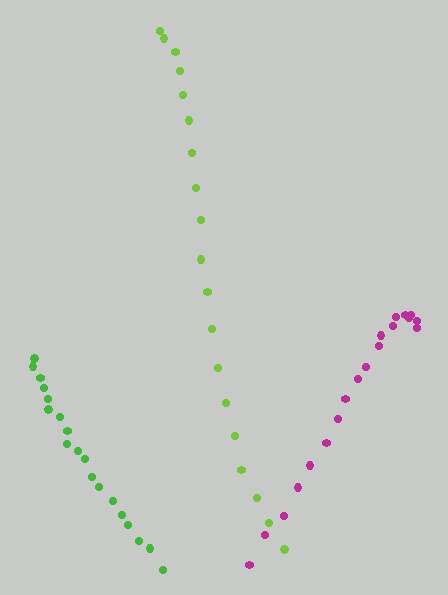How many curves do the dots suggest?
There are 3 distinct paths.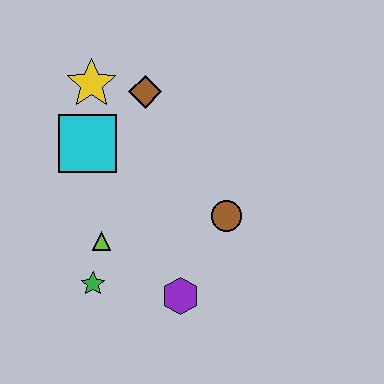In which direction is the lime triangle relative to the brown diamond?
The lime triangle is below the brown diamond.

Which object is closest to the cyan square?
The yellow star is closest to the cyan square.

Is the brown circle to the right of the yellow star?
Yes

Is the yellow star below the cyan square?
No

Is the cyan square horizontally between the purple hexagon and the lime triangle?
No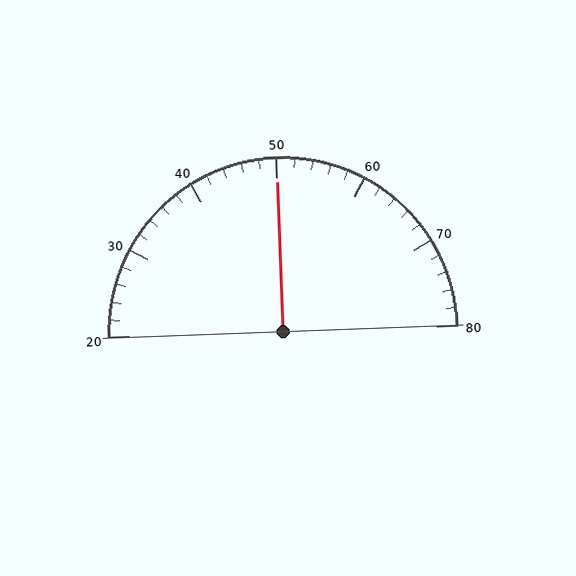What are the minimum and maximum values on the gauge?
The gauge ranges from 20 to 80.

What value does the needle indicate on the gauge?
The needle indicates approximately 50.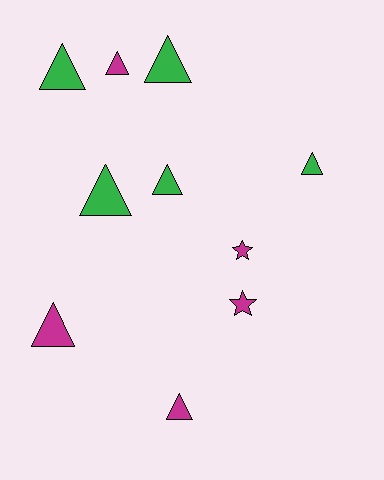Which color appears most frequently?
Green, with 5 objects.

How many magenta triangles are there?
There are 3 magenta triangles.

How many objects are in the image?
There are 10 objects.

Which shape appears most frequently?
Triangle, with 8 objects.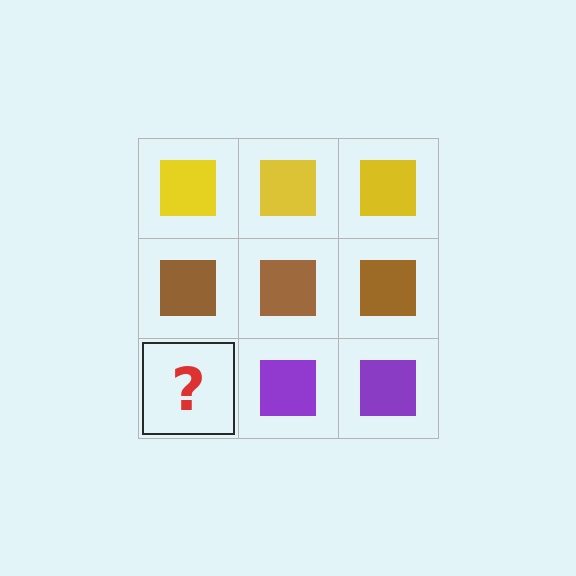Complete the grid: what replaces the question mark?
The question mark should be replaced with a purple square.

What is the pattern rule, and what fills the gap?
The rule is that each row has a consistent color. The gap should be filled with a purple square.